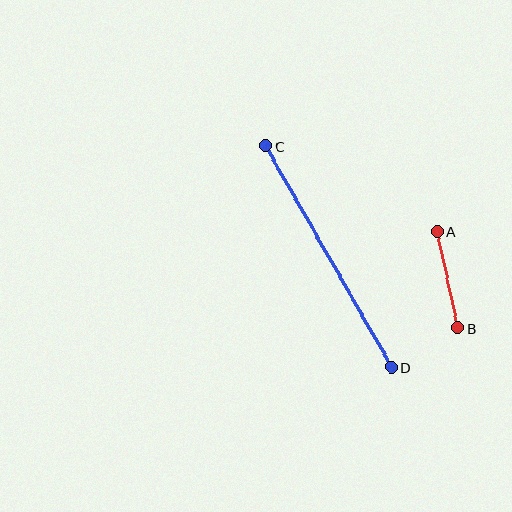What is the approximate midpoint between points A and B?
The midpoint is at approximately (447, 280) pixels.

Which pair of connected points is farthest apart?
Points C and D are farthest apart.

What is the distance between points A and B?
The distance is approximately 99 pixels.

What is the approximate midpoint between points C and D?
The midpoint is at approximately (328, 257) pixels.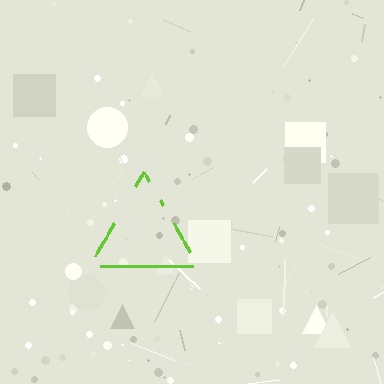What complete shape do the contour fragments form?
The contour fragments form a triangle.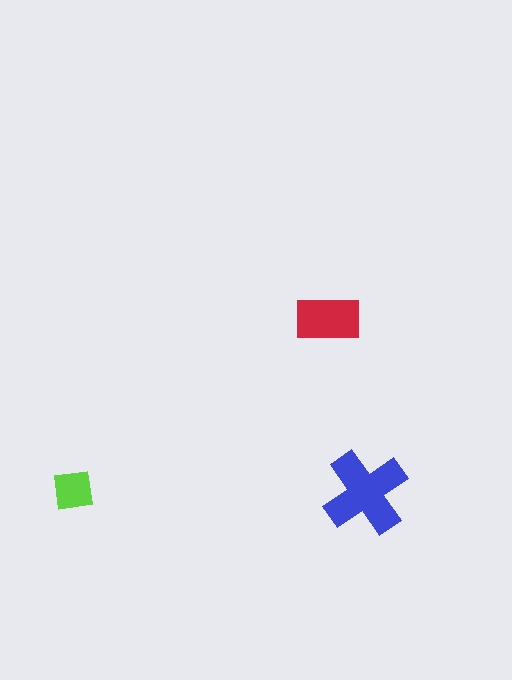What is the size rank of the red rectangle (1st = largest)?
2nd.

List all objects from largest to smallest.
The blue cross, the red rectangle, the lime square.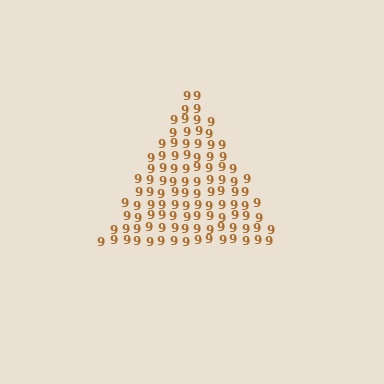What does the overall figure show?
The overall figure shows a triangle.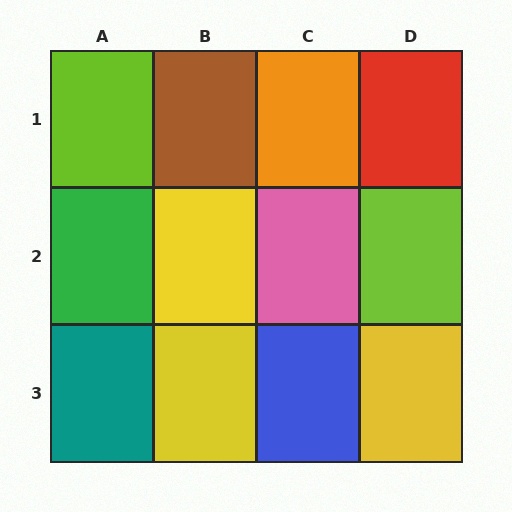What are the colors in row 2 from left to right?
Green, yellow, pink, lime.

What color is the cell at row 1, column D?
Red.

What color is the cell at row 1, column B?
Brown.